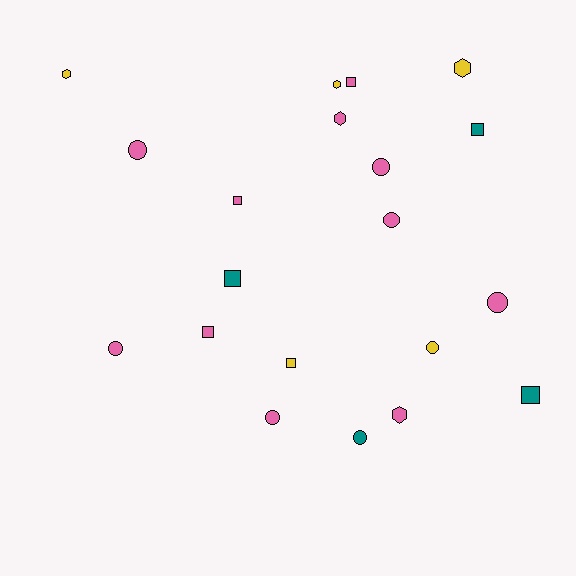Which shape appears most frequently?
Circle, with 8 objects.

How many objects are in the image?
There are 20 objects.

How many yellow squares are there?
There is 1 yellow square.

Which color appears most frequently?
Pink, with 11 objects.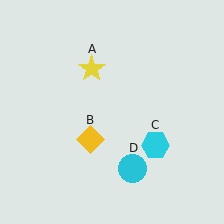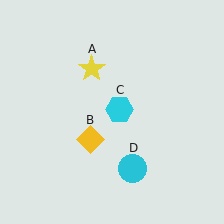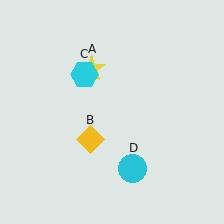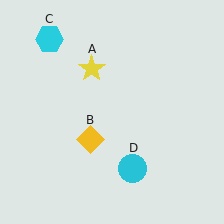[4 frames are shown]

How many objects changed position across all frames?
1 object changed position: cyan hexagon (object C).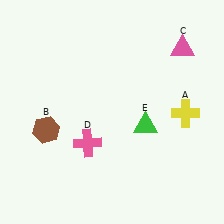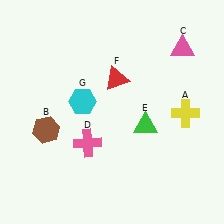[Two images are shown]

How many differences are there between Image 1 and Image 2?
There are 2 differences between the two images.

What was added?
A red triangle (F), a cyan hexagon (G) were added in Image 2.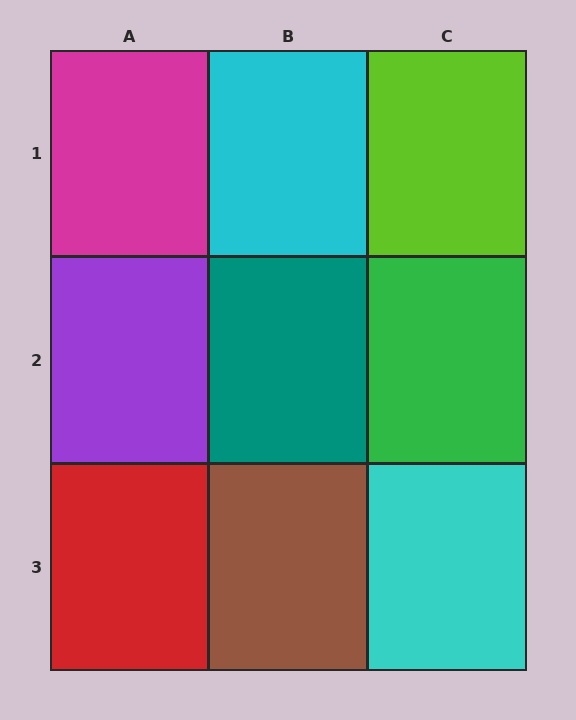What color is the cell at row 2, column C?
Green.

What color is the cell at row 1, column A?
Magenta.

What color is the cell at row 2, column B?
Teal.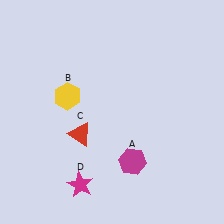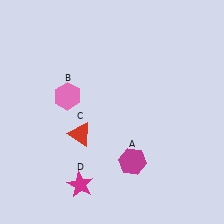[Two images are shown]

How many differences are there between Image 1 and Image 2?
There is 1 difference between the two images.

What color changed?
The hexagon (B) changed from yellow in Image 1 to pink in Image 2.